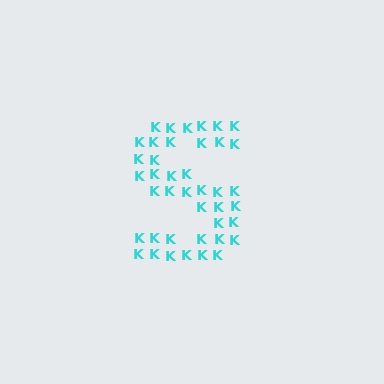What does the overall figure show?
The overall figure shows the letter S.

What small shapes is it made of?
It is made of small letter K's.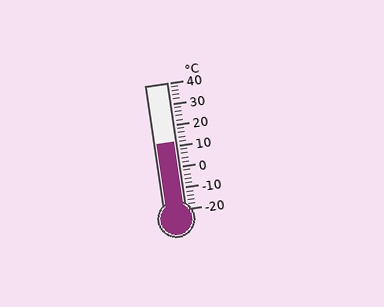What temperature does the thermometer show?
The thermometer shows approximately 12°C.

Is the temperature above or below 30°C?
The temperature is below 30°C.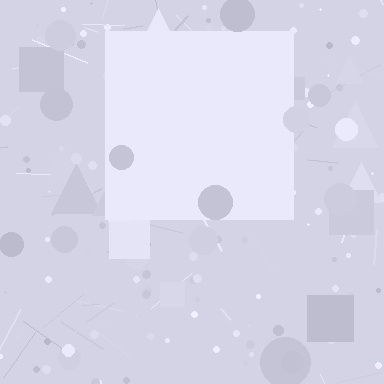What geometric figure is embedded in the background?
A square is embedded in the background.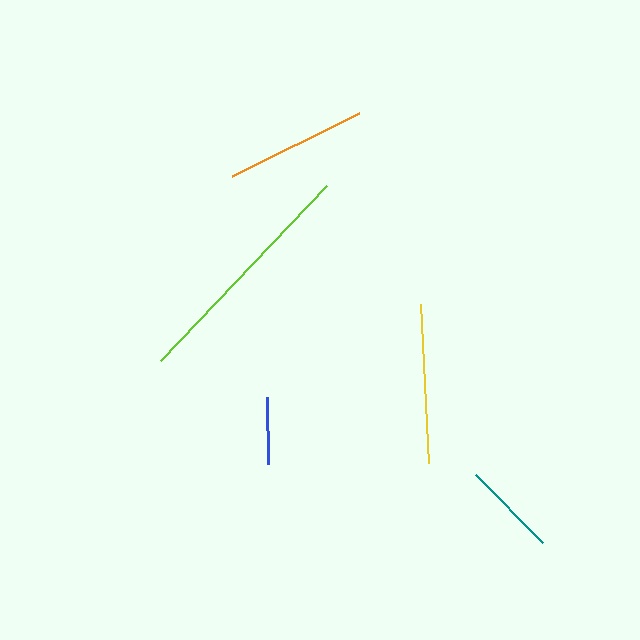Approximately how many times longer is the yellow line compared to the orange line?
The yellow line is approximately 1.1 times the length of the orange line.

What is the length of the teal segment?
The teal segment is approximately 96 pixels long.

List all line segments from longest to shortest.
From longest to shortest: lime, yellow, orange, teal, blue.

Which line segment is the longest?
The lime line is the longest at approximately 241 pixels.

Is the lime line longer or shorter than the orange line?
The lime line is longer than the orange line.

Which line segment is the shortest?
The blue line is the shortest at approximately 67 pixels.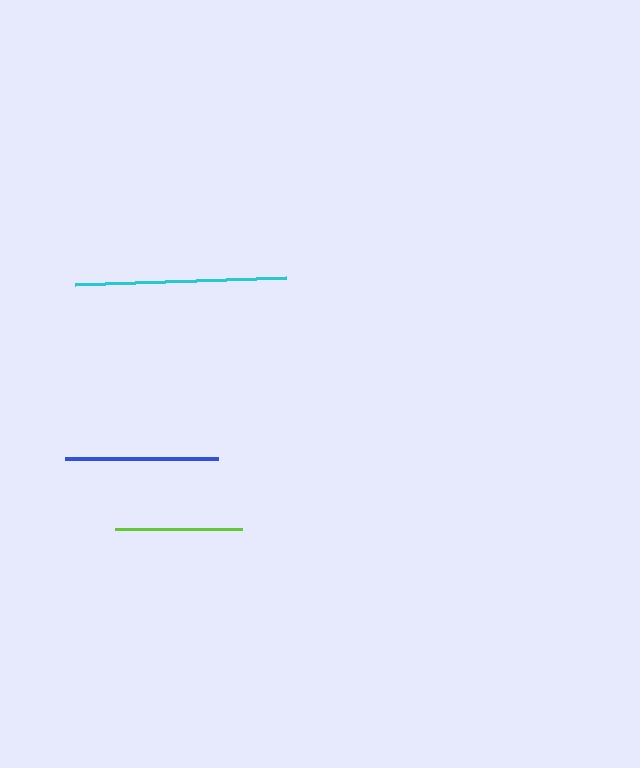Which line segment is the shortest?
The lime line is the shortest at approximately 127 pixels.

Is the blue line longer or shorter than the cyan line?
The cyan line is longer than the blue line.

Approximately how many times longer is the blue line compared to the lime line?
The blue line is approximately 1.2 times the length of the lime line.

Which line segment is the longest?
The cyan line is the longest at approximately 211 pixels.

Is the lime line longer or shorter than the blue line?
The blue line is longer than the lime line.